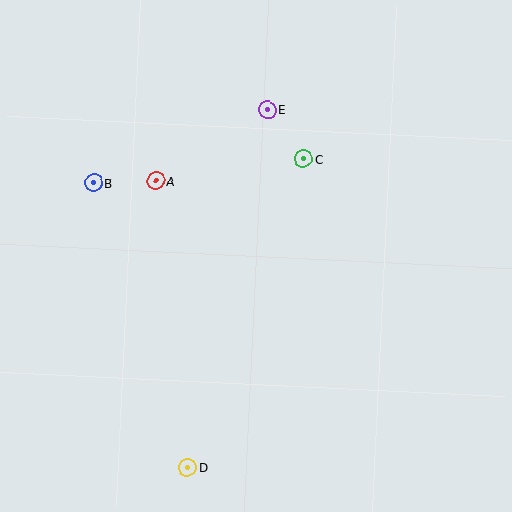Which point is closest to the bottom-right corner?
Point D is closest to the bottom-right corner.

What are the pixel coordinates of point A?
Point A is at (156, 181).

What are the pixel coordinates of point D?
Point D is at (187, 467).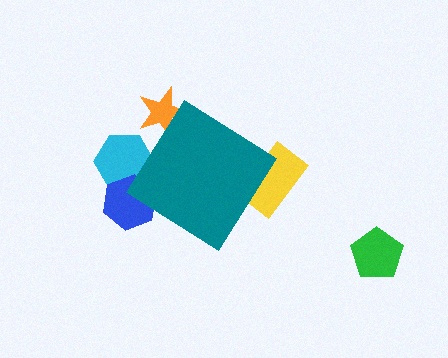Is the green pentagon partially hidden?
No, the green pentagon is fully visible.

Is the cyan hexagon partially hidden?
Yes, the cyan hexagon is partially hidden behind the teal diamond.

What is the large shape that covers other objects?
A teal diamond.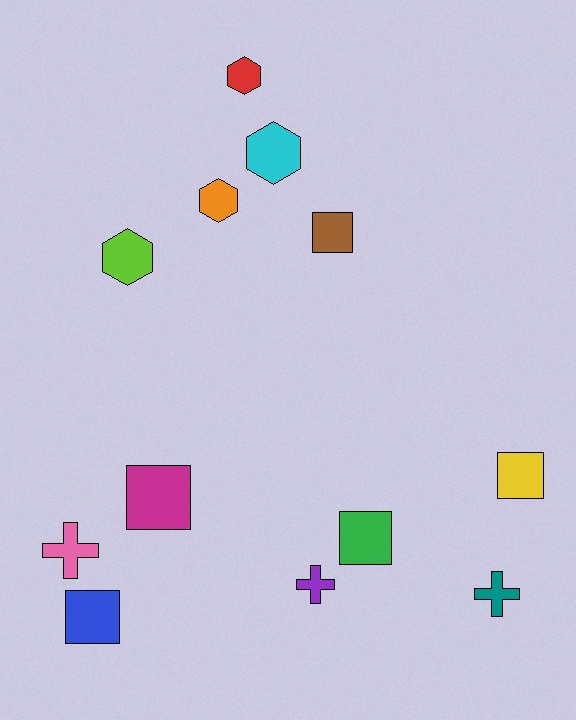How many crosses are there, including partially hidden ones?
There are 3 crosses.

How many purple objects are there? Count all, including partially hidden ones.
There is 1 purple object.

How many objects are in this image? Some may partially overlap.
There are 12 objects.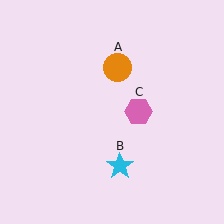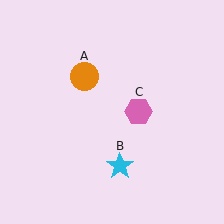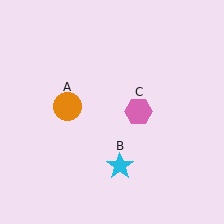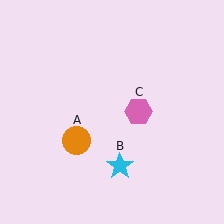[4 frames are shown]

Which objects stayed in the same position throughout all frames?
Cyan star (object B) and pink hexagon (object C) remained stationary.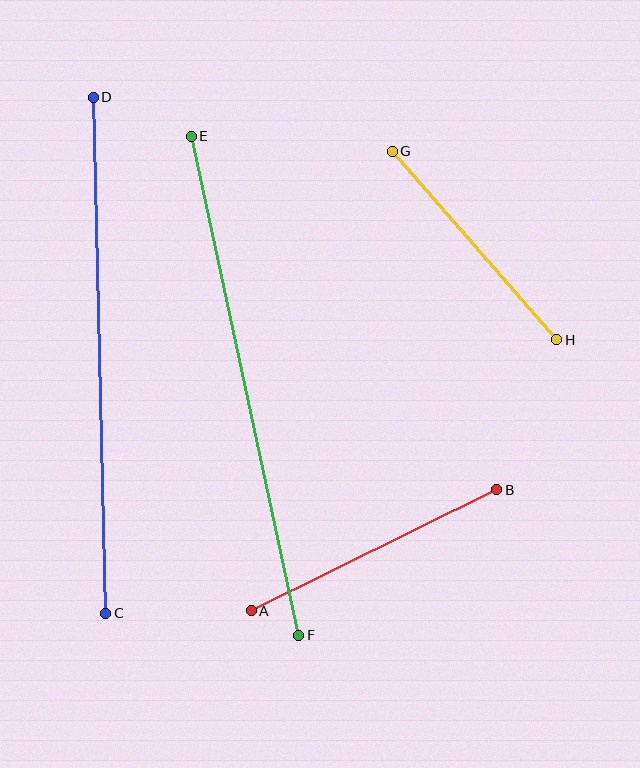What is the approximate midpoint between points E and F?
The midpoint is at approximately (245, 386) pixels.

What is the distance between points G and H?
The distance is approximately 250 pixels.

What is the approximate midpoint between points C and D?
The midpoint is at approximately (99, 355) pixels.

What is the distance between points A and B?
The distance is approximately 274 pixels.